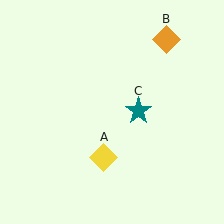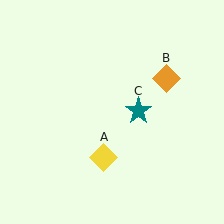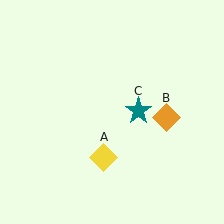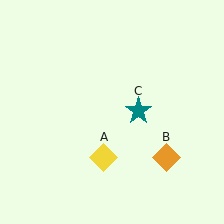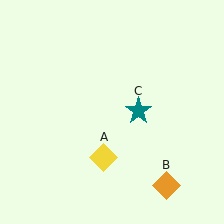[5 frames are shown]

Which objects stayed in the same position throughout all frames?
Yellow diamond (object A) and teal star (object C) remained stationary.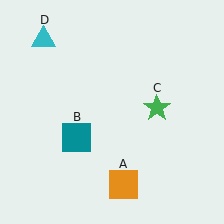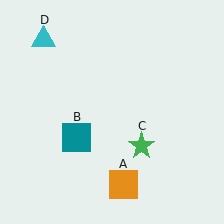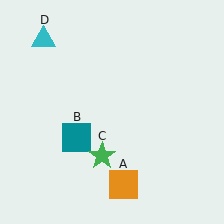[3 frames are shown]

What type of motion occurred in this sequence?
The green star (object C) rotated clockwise around the center of the scene.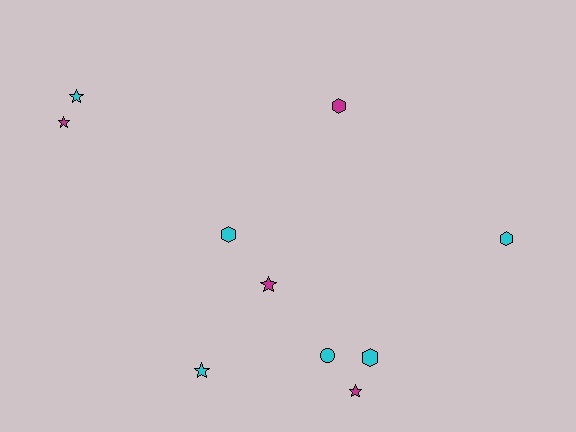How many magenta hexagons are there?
There is 1 magenta hexagon.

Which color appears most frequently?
Cyan, with 6 objects.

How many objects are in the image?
There are 10 objects.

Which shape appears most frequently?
Star, with 5 objects.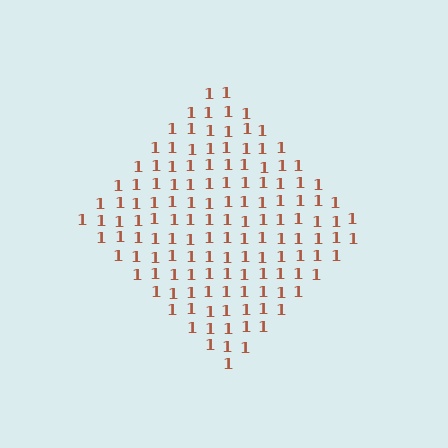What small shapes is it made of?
It is made of small digit 1's.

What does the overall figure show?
The overall figure shows a diamond.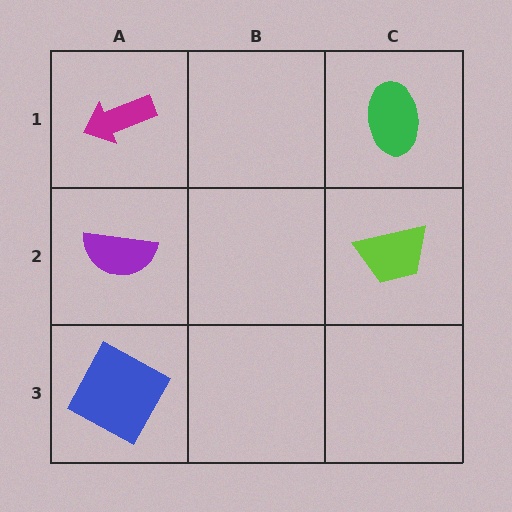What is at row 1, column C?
A green ellipse.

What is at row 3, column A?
A blue square.